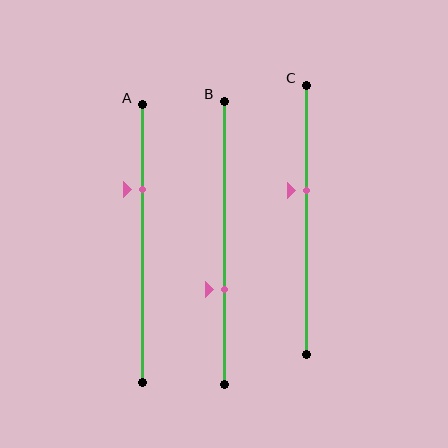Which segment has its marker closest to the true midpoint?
Segment C has its marker closest to the true midpoint.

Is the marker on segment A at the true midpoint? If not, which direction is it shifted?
No, the marker on segment A is shifted upward by about 20% of the segment length.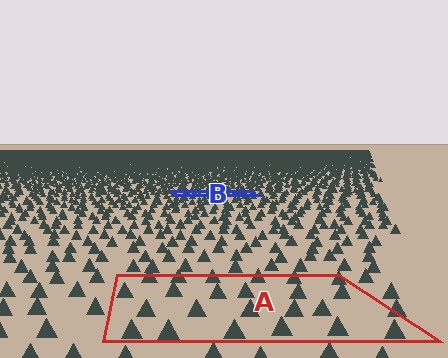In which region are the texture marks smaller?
The texture marks are smaller in region B, because it is farther away.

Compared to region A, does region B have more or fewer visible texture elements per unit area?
Region B has more texture elements per unit area — they are packed more densely because it is farther away.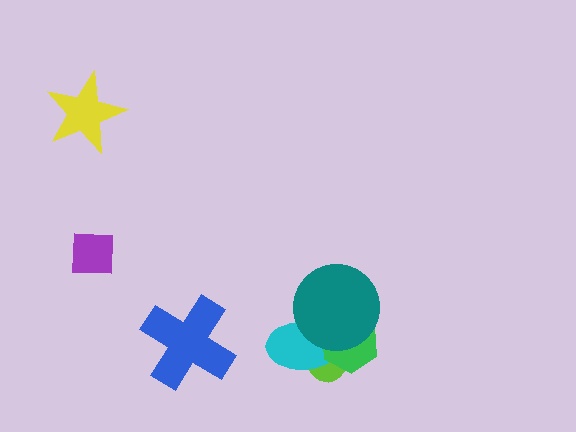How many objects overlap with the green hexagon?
3 objects overlap with the green hexagon.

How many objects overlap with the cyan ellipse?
3 objects overlap with the cyan ellipse.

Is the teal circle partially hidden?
No, no other shape covers it.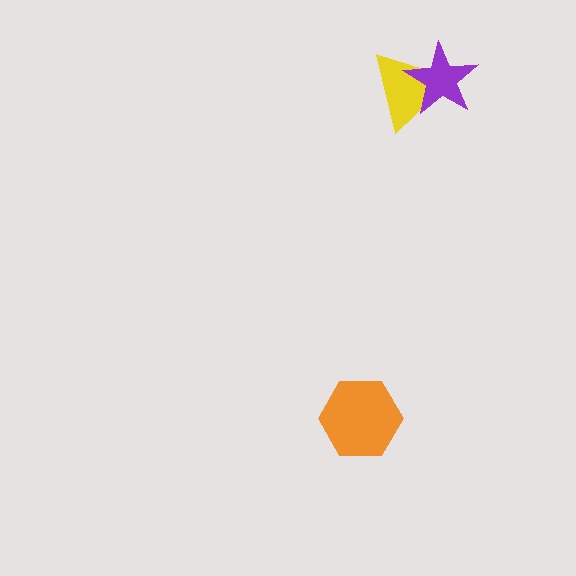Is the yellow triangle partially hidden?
Yes, it is partially covered by another shape.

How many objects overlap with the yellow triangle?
1 object overlaps with the yellow triangle.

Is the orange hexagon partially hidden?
No, no other shape covers it.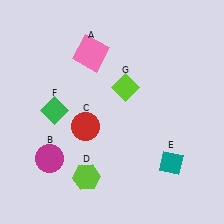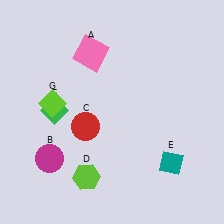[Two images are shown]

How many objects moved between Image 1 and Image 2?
1 object moved between the two images.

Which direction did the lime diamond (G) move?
The lime diamond (G) moved left.